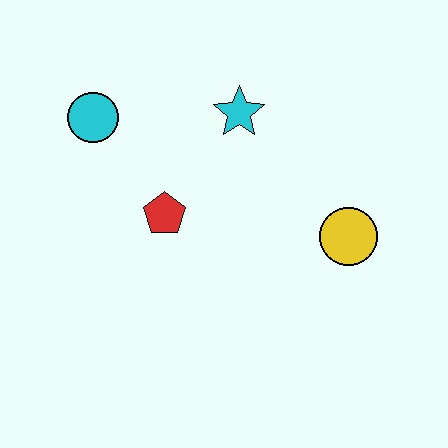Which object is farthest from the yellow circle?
The cyan circle is farthest from the yellow circle.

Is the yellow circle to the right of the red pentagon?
Yes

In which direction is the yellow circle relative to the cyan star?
The yellow circle is below the cyan star.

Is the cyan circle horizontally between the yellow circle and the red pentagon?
No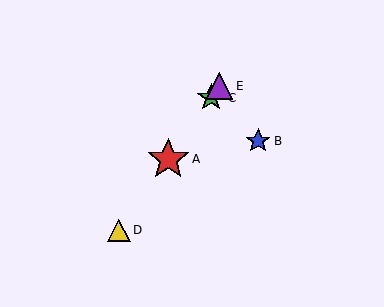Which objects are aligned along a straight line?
Objects A, C, D, E are aligned along a straight line.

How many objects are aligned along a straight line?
4 objects (A, C, D, E) are aligned along a straight line.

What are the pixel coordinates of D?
Object D is at (119, 230).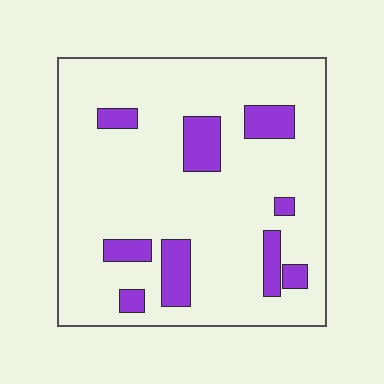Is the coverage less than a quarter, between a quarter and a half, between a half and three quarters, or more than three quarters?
Less than a quarter.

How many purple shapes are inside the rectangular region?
9.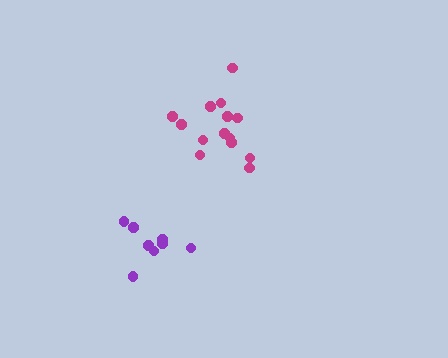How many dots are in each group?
Group 1: 14 dots, Group 2: 8 dots (22 total).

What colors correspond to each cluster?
The clusters are colored: magenta, purple.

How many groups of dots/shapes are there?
There are 2 groups.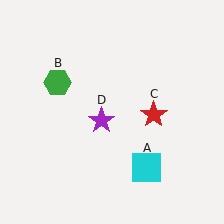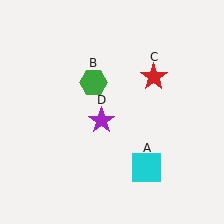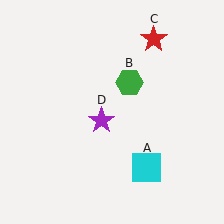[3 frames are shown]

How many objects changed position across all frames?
2 objects changed position: green hexagon (object B), red star (object C).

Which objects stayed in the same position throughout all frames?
Cyan square (object A) and purple star (object D) remained stationary.